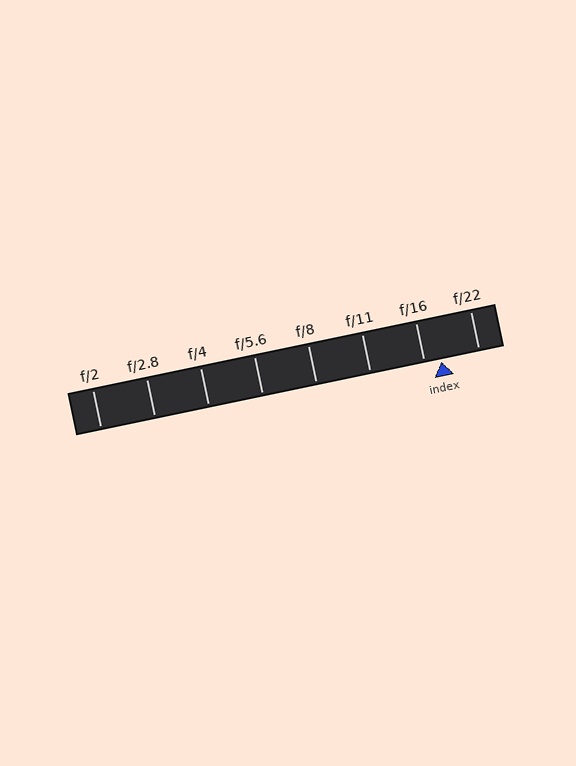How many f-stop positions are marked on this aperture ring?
There are 8 f-stop positions marked.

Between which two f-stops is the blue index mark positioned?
The index mark is between f/16 and f/22.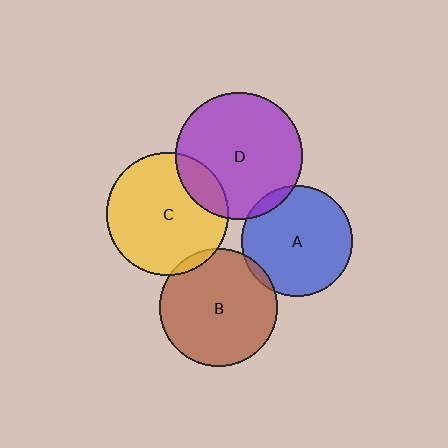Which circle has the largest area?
Circle D (purple).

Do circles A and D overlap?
Yes.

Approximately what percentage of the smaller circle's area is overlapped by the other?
Approximately 5%.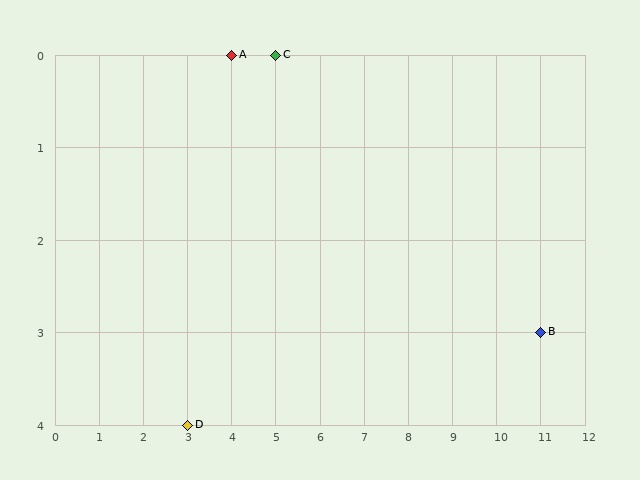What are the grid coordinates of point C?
Point C is at grid coordinates (5, 0).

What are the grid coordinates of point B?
Point B is at grid coordinates (11, 3).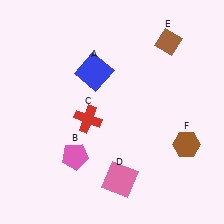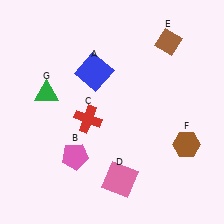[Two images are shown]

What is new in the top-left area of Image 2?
A green triangle (G) was added in the top-left area of Image 2.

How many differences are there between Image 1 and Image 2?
There is 1 difference between the two images.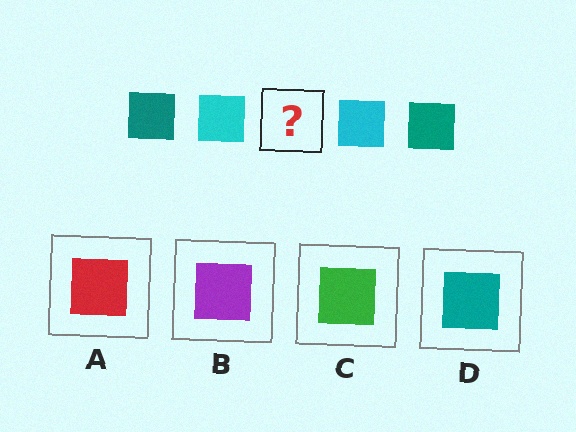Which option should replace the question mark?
Option D.